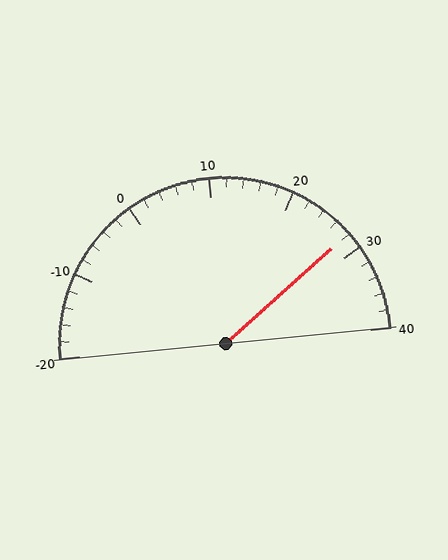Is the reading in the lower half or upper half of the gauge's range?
The reading is in the upper half of the range (-20 to 40).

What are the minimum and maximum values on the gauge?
The gauge ranges from -20 to 40.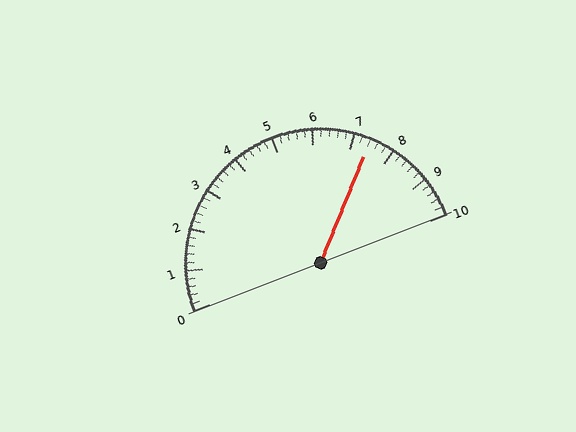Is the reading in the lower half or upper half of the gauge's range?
The reading is in the upper half of the range (0 to 10).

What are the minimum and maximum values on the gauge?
The gauge ranges from 0 to 10.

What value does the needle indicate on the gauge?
The needle indicates approximately 7.4.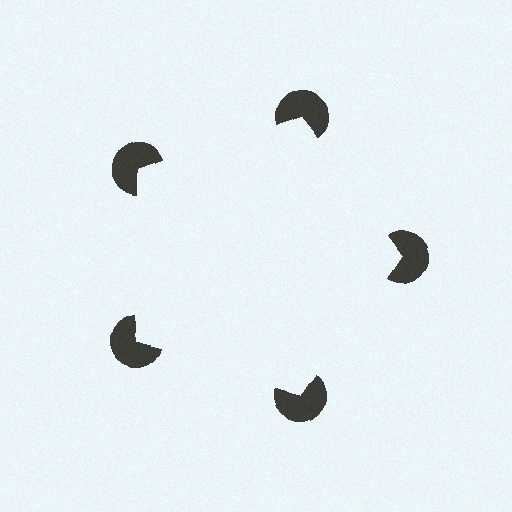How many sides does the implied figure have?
5 sides.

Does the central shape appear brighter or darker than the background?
It typically appears slightly brighter than the background, even though no actual brightness change is drawn.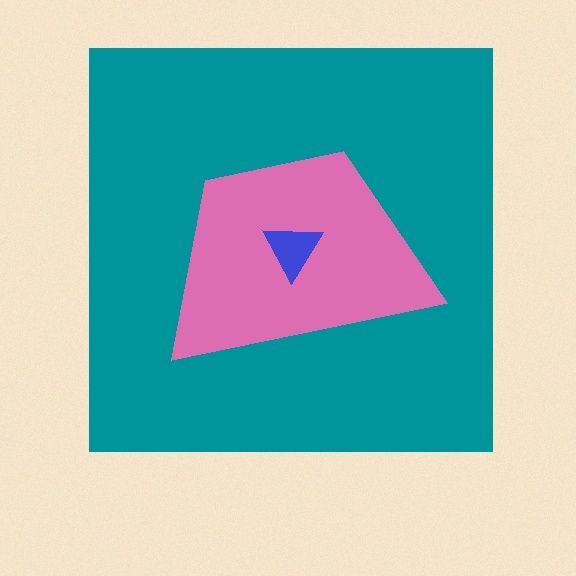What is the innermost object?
The blue triangle.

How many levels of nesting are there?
3.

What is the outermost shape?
The teal square.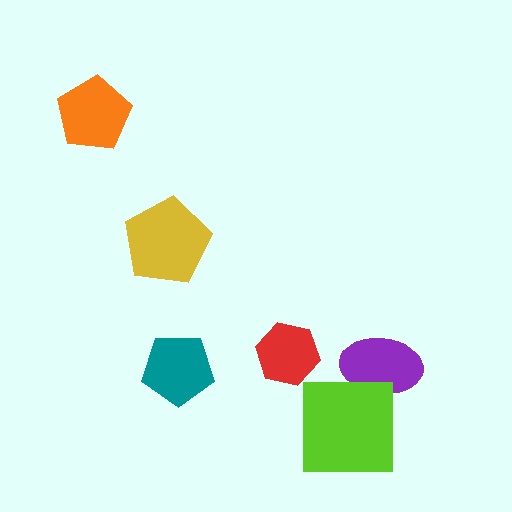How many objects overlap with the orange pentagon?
0 objects overlap with the orange pentagon.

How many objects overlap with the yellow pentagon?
0 objects overlap with the yellow pentagon.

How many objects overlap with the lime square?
1 object overlaps with the lime square.